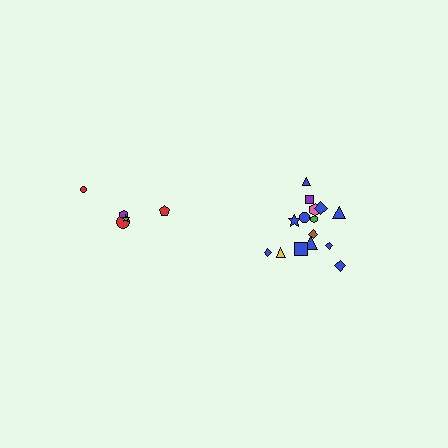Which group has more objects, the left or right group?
The right group.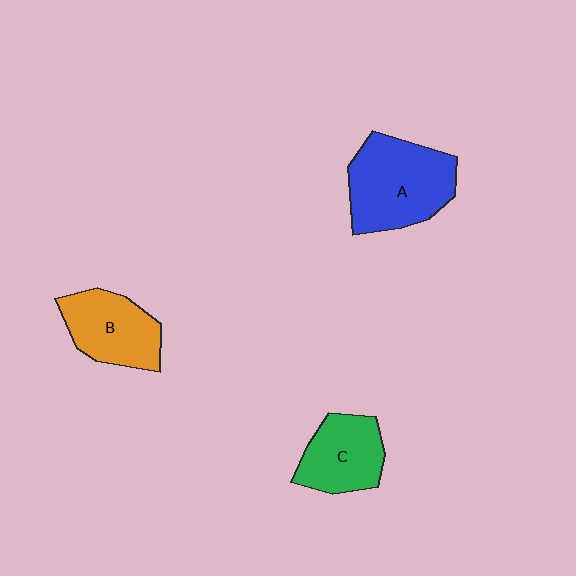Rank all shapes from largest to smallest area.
From largest to smallest: A (blue), B (orange), C (green).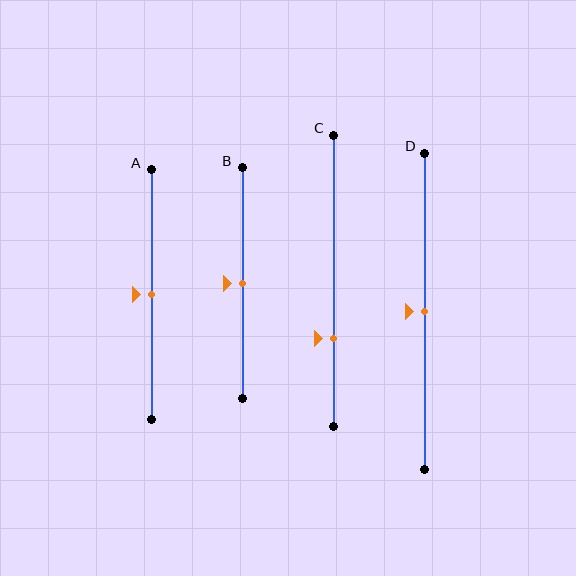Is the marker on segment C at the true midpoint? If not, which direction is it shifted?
No, the marker on segment C is shifted downward by about 20% of the segment length.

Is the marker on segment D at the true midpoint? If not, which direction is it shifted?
Yes, the marker on segment D is at the true midpoint.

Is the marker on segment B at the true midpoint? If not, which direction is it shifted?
Yes, the marker on segment B is at the true midpoint.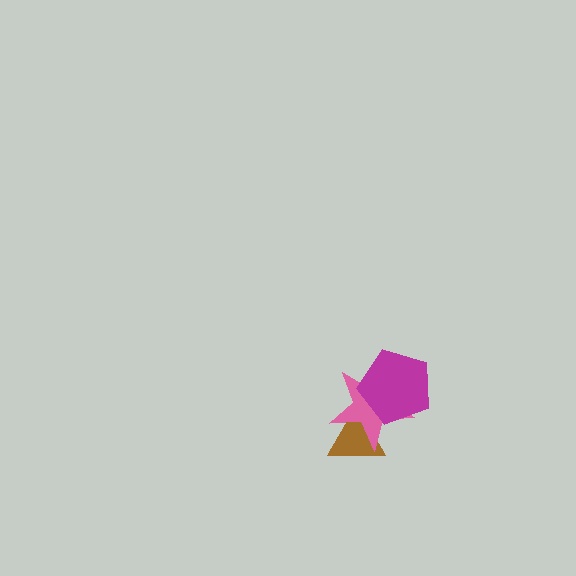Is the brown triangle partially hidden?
Yes, it is partially covered by another shape.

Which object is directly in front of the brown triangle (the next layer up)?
The pink star is directly in front of the brown triangle.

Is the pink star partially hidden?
Yes, it is partially covered by another shape.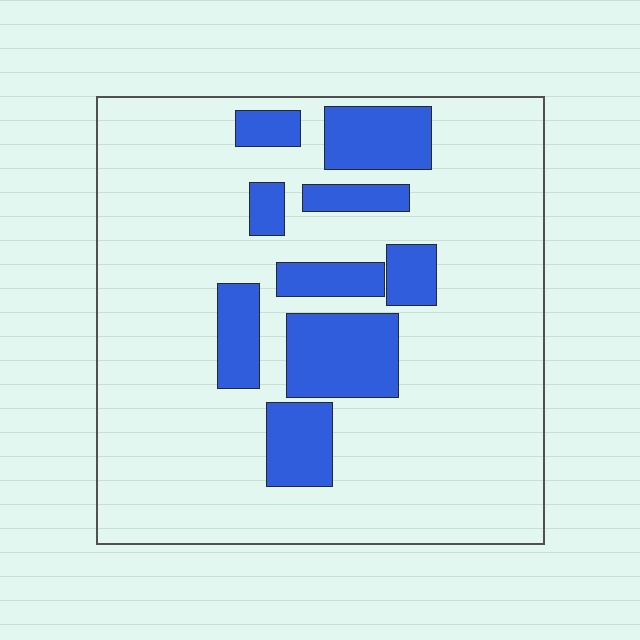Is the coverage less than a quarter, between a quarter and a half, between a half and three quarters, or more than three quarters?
Less than a quarter.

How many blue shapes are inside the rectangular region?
9.